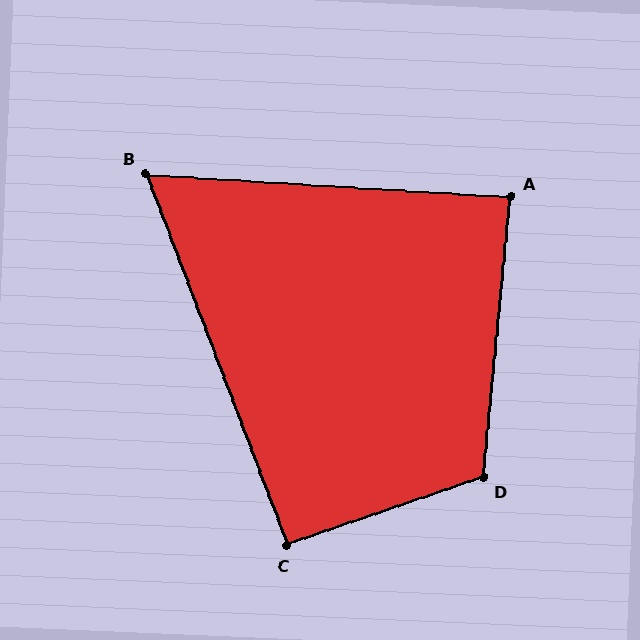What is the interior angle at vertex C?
Approximately 92 degrees (approximately right).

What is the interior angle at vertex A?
Approximately 88 degrees (approximately right).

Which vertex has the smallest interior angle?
B, at approximately 66 degrees.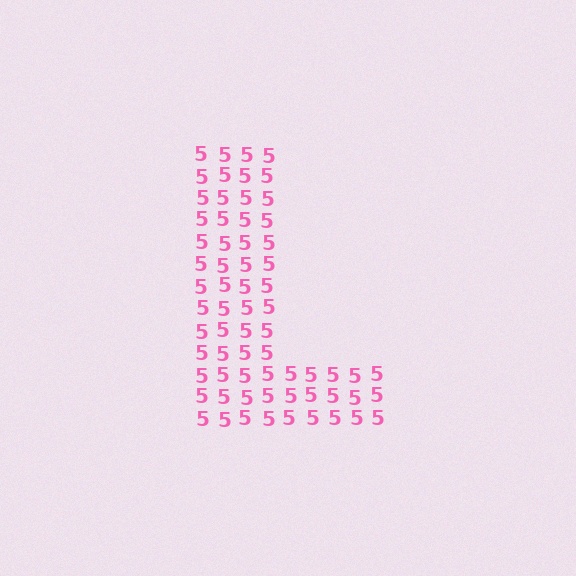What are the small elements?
The small elements are digit 5's.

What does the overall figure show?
The overall figure shows the letter L.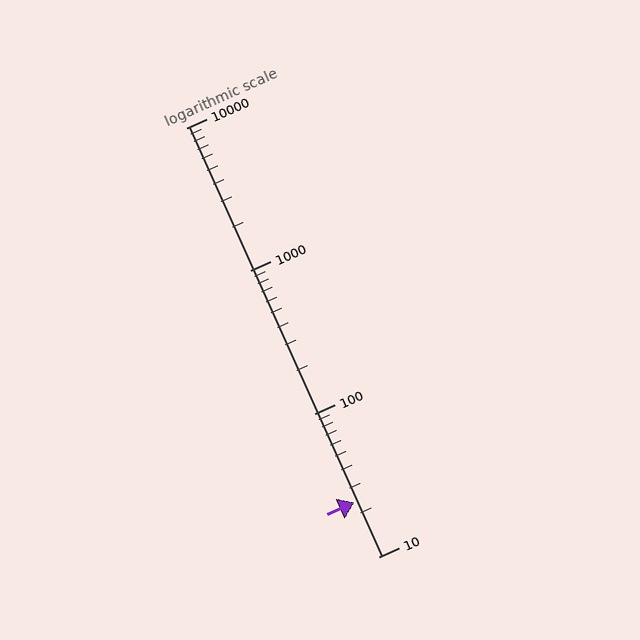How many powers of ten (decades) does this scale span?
The scale spans 3 decades, from 10 to 10000.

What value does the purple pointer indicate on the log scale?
The pointer indicates approximately 24.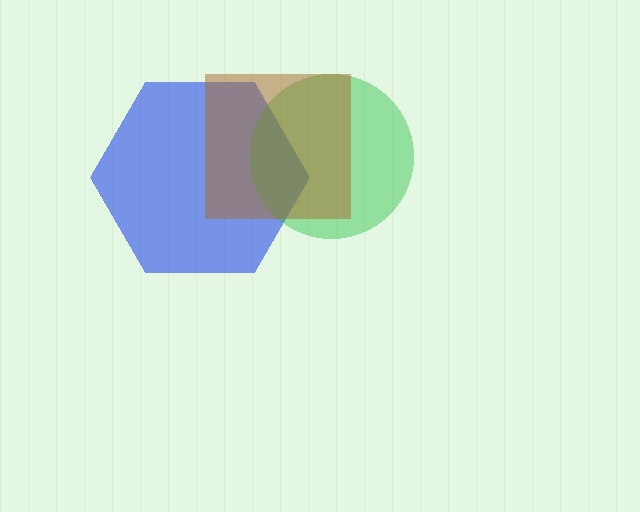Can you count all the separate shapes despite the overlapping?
Yes, there are 3 separate shapes.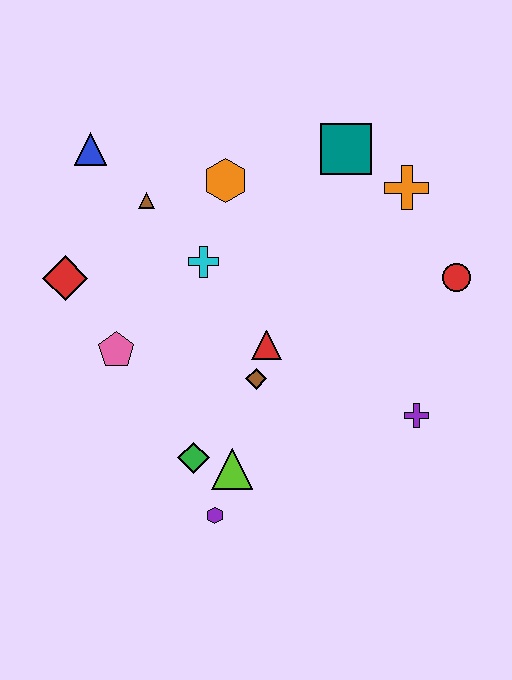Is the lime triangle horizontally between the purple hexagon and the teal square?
Yes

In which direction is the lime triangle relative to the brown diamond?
The lime triangle is below the brown diamond.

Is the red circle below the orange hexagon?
Yes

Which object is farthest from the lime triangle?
The blue triangle is farthest from the lime triangle.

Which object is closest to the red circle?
The orange cross is closest to the red circle.